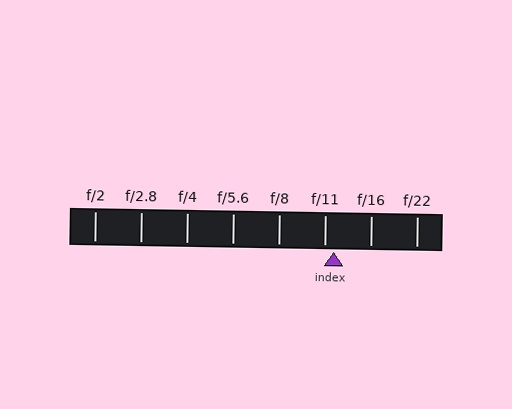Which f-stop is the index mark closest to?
The index mark is closest to f/11.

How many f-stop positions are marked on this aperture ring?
There are 8 f-stop positions marked.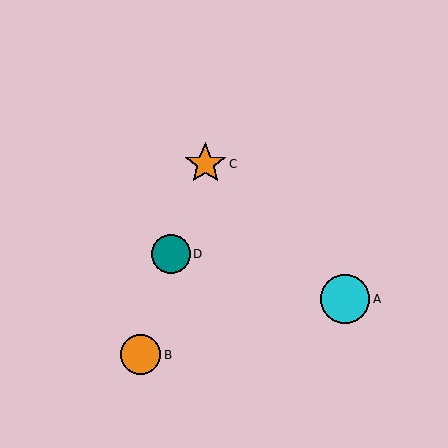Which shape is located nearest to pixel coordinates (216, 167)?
The orange star (labeled C) at (205, 164) is nearest to that location.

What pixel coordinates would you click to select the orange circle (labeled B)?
Click at (141, 355) to select the orange circle B.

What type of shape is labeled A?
Shape A is a cyan circle.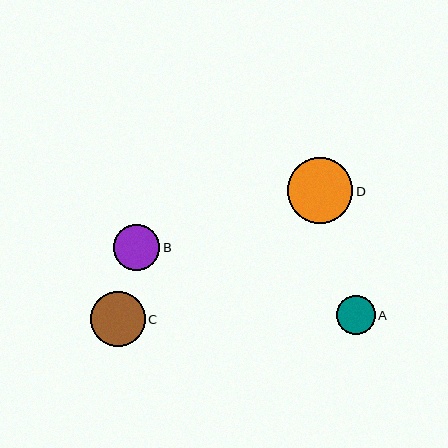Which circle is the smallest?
Circle A is the smallest with a size of approximately 39 pixels.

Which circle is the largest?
Circle D is the largest with a size of approximately 65 pixels.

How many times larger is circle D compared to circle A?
Circle D is approximately 1.7 times the size of circle A.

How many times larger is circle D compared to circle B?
Circle D is approximately 1.4 times the size of circle B.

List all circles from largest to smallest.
From largest to smallest: D, C, B, A.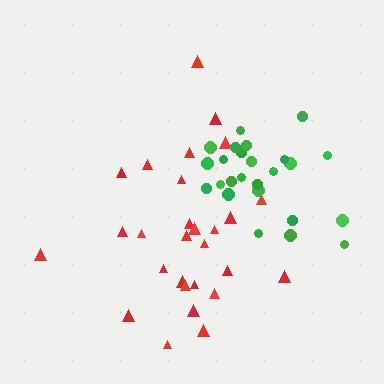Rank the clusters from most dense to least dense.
green, red.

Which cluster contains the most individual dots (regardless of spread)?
Red (28).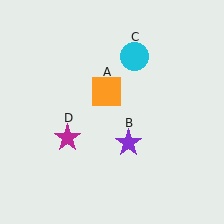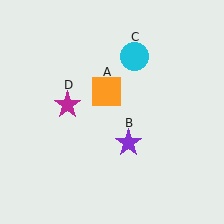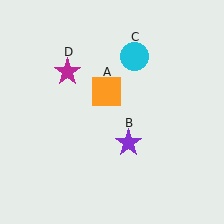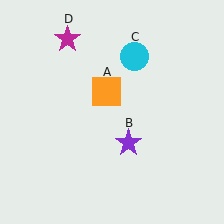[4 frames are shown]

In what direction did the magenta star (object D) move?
The magenta star (object D) moved up.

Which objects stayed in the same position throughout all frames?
Orange square (object A) and purple star (object B) and cyan circle (object C) remained stationary.